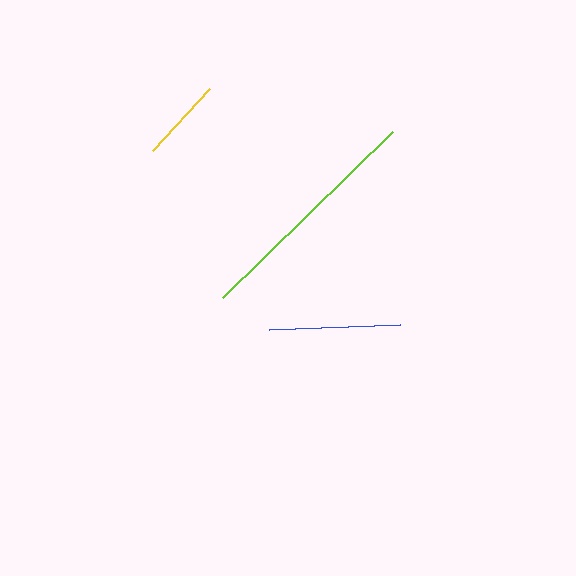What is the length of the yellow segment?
The yellow segment is approximately 84 pixels long.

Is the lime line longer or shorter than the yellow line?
The lime line is longer than the yellow line.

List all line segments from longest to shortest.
From longest to shortest: lime, blue, yellow.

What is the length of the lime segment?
The lime segment is approximately 237 pixels long.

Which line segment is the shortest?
The yellow line is the shortest at approximately 84 pixels.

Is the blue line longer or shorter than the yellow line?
The blue line is longer than the yellow line.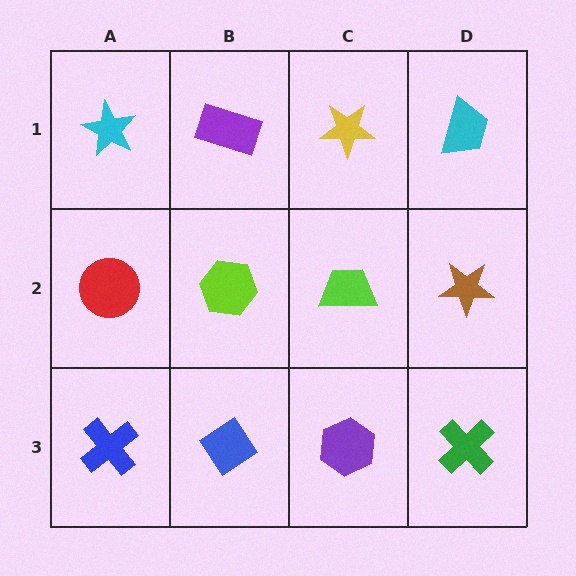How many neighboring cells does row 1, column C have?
3.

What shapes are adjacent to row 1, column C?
A lime trapezoid (row 2, column C), a purple rectangle (row 1, column B), a cyan trapezoid (row 1, column D).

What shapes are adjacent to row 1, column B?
A lime hexagon (row 2, column B), a cyan star (row 1, column A), a yellow star (row 1, column C).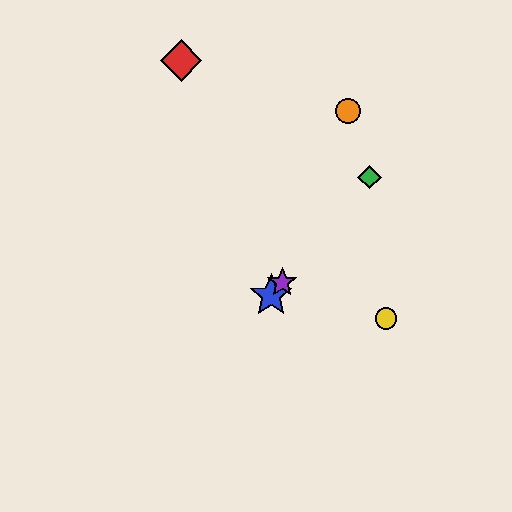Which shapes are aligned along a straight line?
The blue star, the green diamond, the purple star are aligned along a straight line.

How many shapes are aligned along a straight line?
3 shapes (the blue star, the green diamond, the purple star) are aligned along a straight line.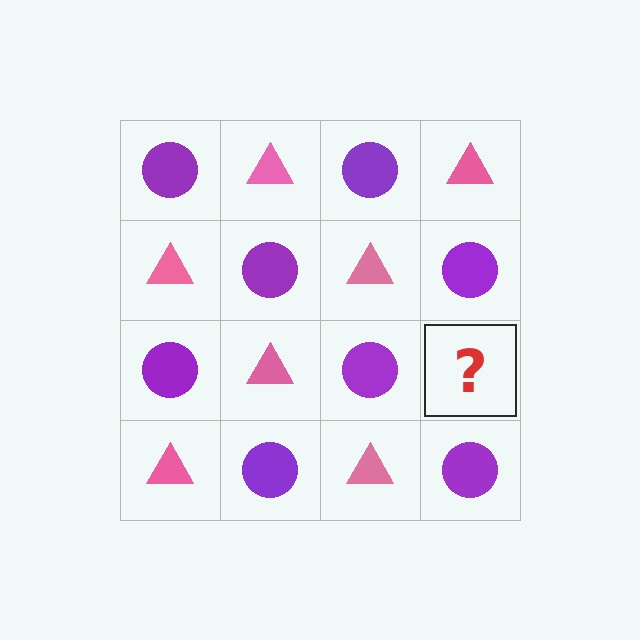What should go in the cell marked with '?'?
The missing cell should contain a pink triangle.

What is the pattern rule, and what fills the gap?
The rule is that it alternates purple circle and pink triangle in a checkerboard pattern. The gap should be filled with a pink triangle.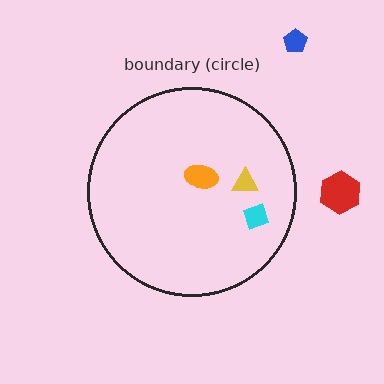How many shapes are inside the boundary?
3 inside, 2 outside.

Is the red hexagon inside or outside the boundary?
Outside.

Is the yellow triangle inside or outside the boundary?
Inside.